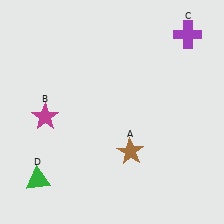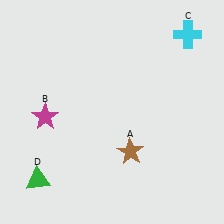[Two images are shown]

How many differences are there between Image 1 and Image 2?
There is 1 difference between the two images.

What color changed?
The cross (C) changed from purple in Image 1 to cyan in Image 2.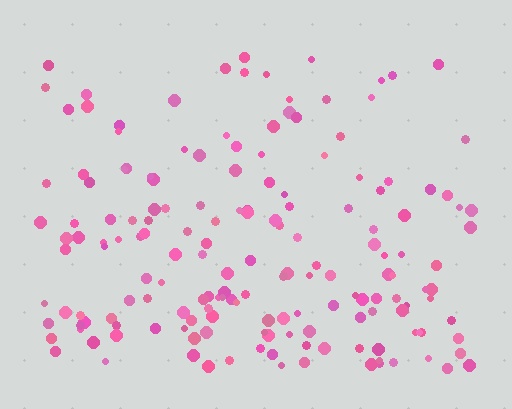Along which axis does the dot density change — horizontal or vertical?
Vertical.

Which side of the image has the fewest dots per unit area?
The top.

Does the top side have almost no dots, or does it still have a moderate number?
Still a moderate number, just noticeably fewer than the bottom.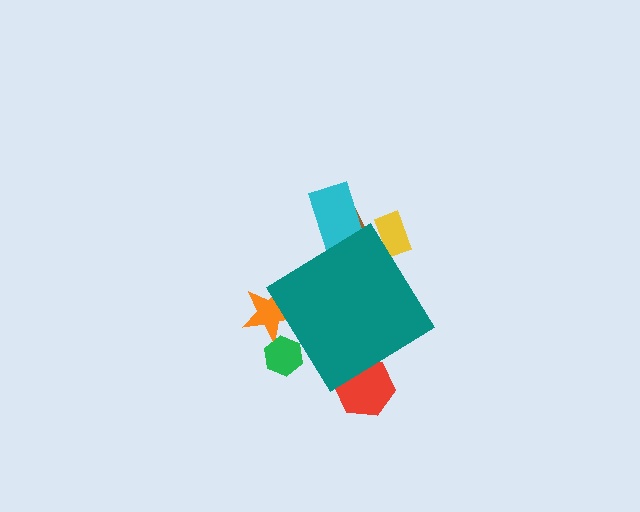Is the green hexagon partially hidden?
Yes, the green hexagon is partially hidden behind the teal diamond.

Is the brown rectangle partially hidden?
Yes, the brown rectangle is partially hidden behind the teal diamond.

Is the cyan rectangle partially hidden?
Yes, the cyan rectangle is partially hidden behind the teal diamond.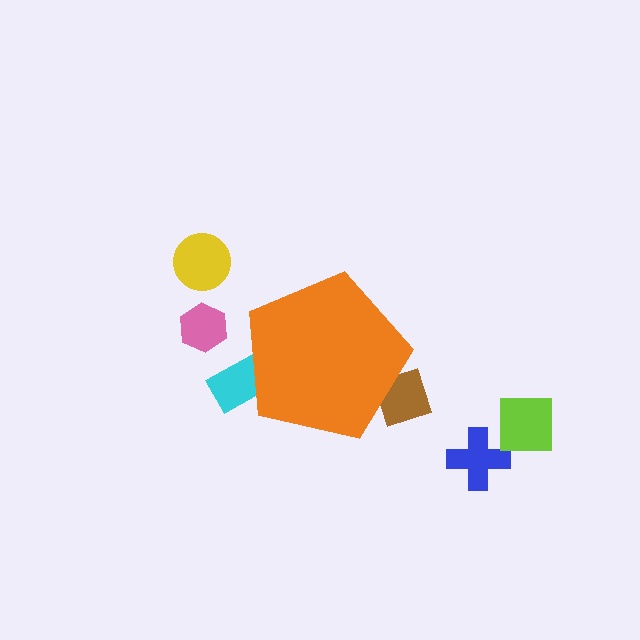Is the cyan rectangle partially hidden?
Yes, the cyan rectangle is partially hidden behind the orange pentagon.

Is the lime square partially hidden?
No, the lime square is fully visible.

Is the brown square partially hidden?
Yes, the brown square is partially hidden behind the orange pentagon.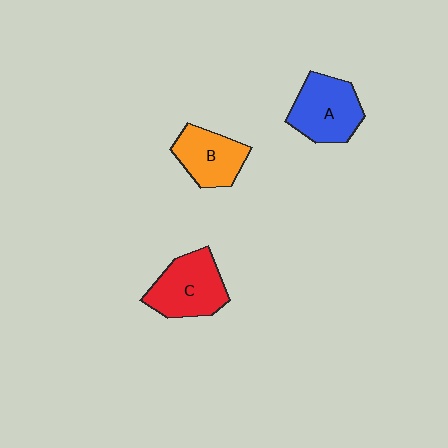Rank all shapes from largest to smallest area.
From largest to smallest: C (red), A (blue), B (orange).